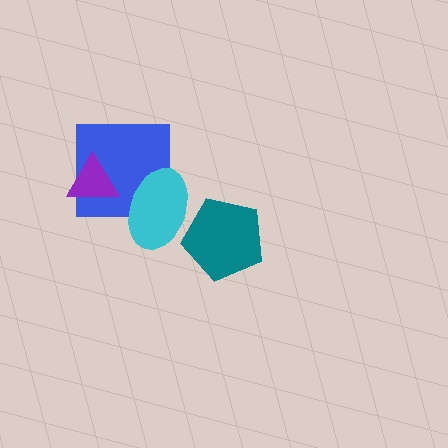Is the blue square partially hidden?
Yes, it is partially covered by another shape.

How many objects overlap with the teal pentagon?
1 object overlaps with the teal pentagon.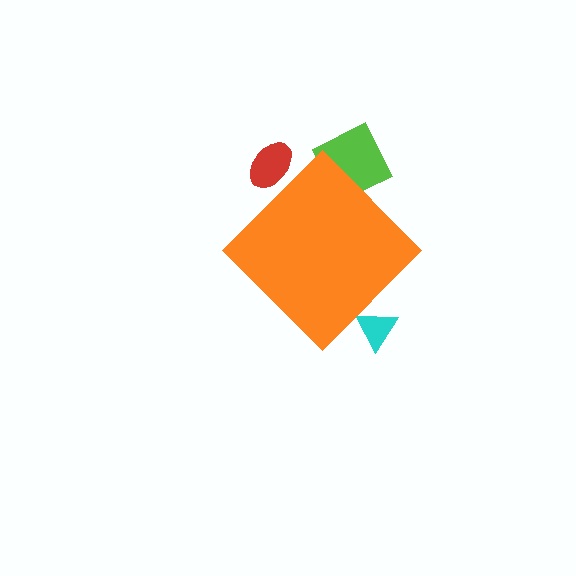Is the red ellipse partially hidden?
Yes, the red ellipse is partially hidden behind the orange diamond.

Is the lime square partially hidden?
Yes, the lime square is partially hidden behind the orange diamond.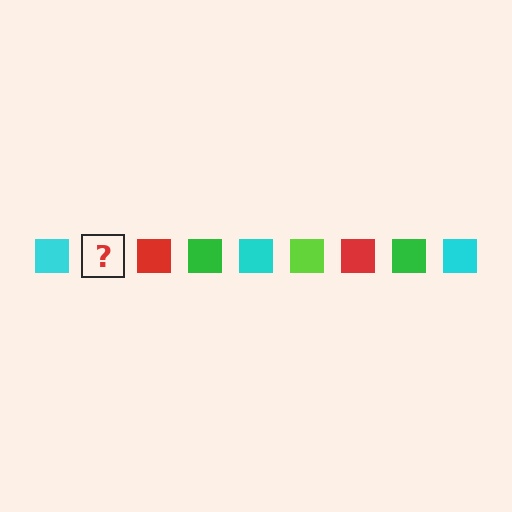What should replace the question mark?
The question mark should be replaced with a lime square.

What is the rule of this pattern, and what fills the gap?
The rule is that the pattern cycles through cyan, lime, red, green squares. The gap should be filled with a lime square.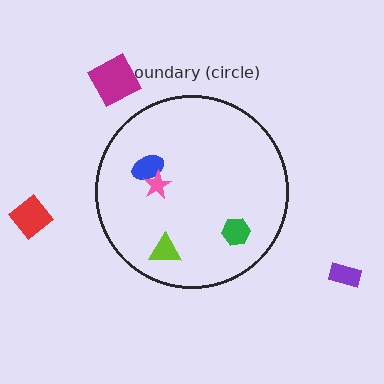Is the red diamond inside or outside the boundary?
Outside.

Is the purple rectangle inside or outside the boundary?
Outside.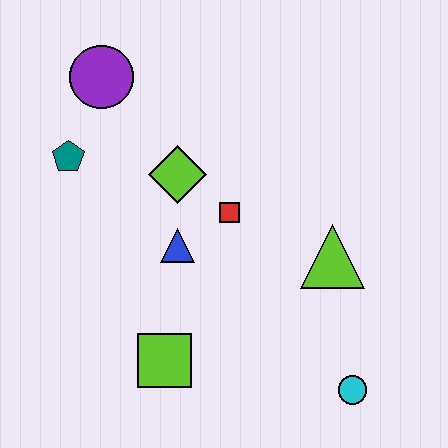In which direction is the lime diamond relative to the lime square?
The lime diamond is above the lime square.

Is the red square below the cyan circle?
No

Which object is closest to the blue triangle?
The red square is closest to the blue triangle.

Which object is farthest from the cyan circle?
The purple circle is farthest from the cyan circle.